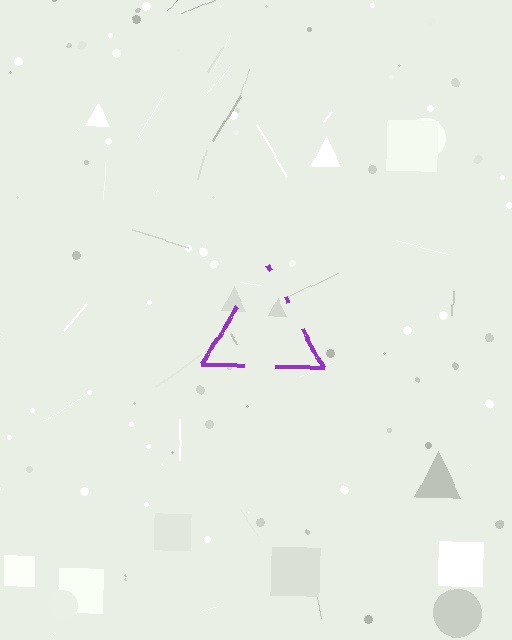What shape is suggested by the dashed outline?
The dashed outline suggests a triangle.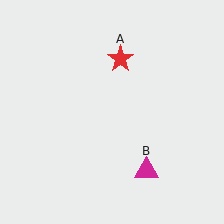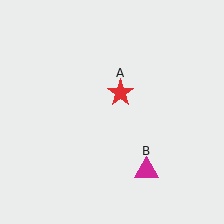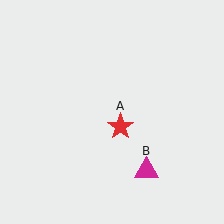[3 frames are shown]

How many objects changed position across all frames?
1 object changed position: red star (object A).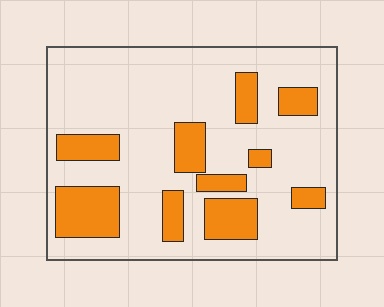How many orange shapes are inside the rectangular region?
10.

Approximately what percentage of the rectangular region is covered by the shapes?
Approximately 25%.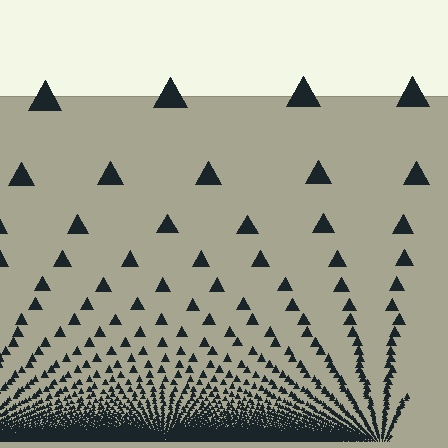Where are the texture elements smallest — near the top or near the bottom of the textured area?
Near the bottom.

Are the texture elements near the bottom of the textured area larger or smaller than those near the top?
Smaller. The gradient is inverted — elements near the bottom are smaller and denser.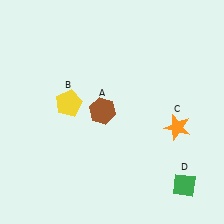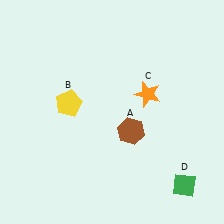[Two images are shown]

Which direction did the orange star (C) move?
The orange star (C) moved up.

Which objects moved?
The objects that moved are: the brown hexagon (A), the orange star (C).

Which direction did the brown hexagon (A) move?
The brown hexagon (A) moved right.